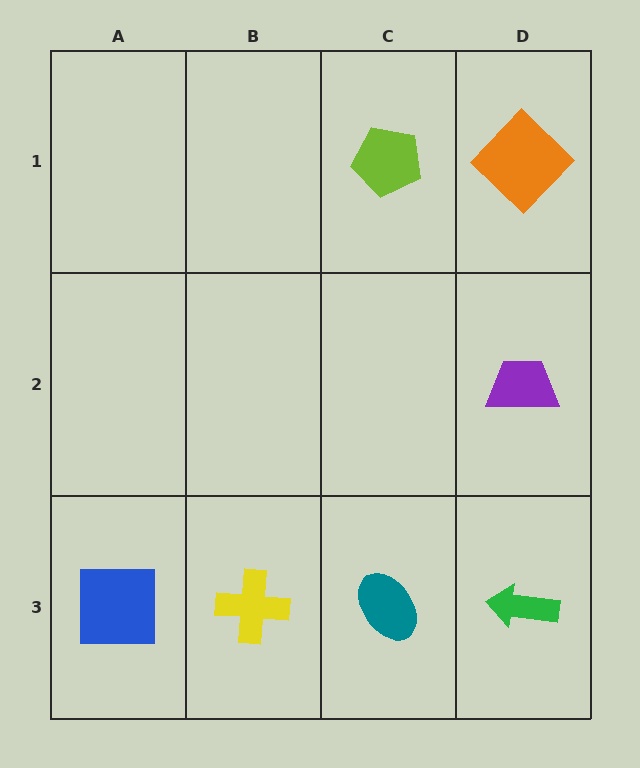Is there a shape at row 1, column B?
No, that cell is empty.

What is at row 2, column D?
A purple trapezoid.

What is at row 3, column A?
A blue square.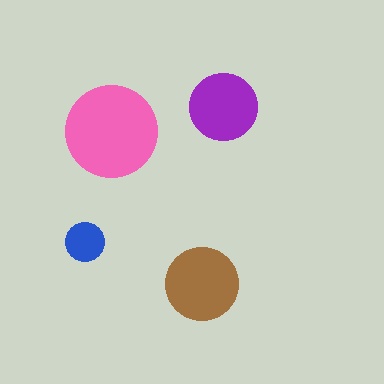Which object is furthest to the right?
The purple circle is rightmost.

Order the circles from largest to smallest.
the pink one, the brown one, the purple one, the blue one.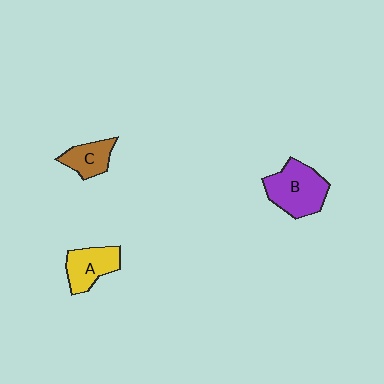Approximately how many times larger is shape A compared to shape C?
Approximately 1.3 times.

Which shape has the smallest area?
Shape C (brown).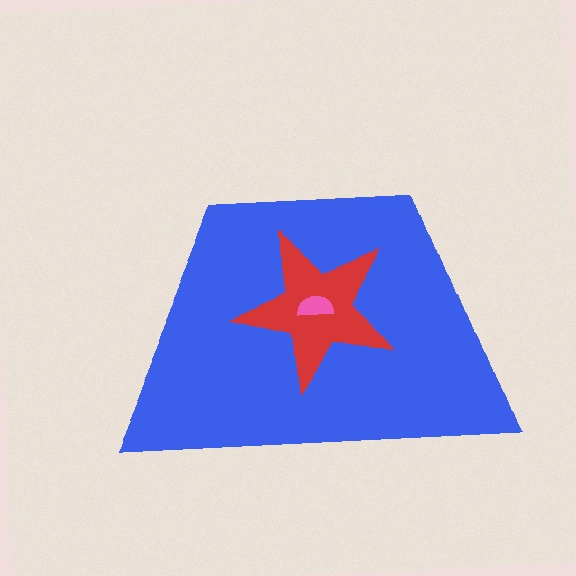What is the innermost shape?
The pink semicircle.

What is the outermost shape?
The blue trapezoid.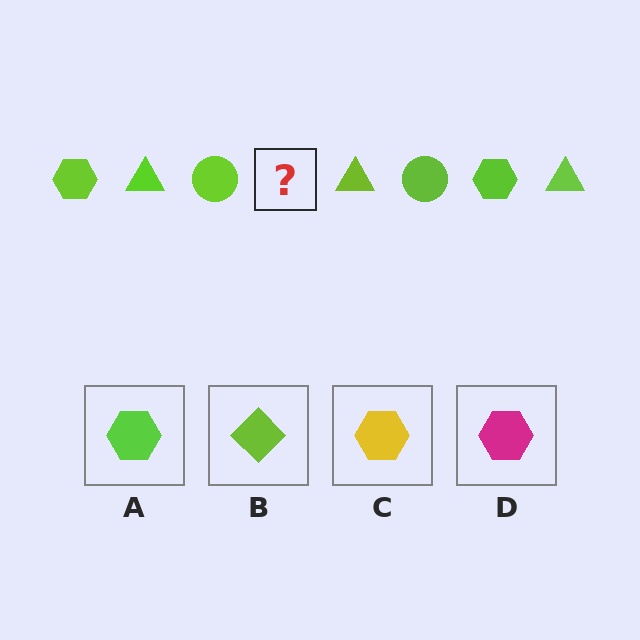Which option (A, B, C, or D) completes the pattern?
A.